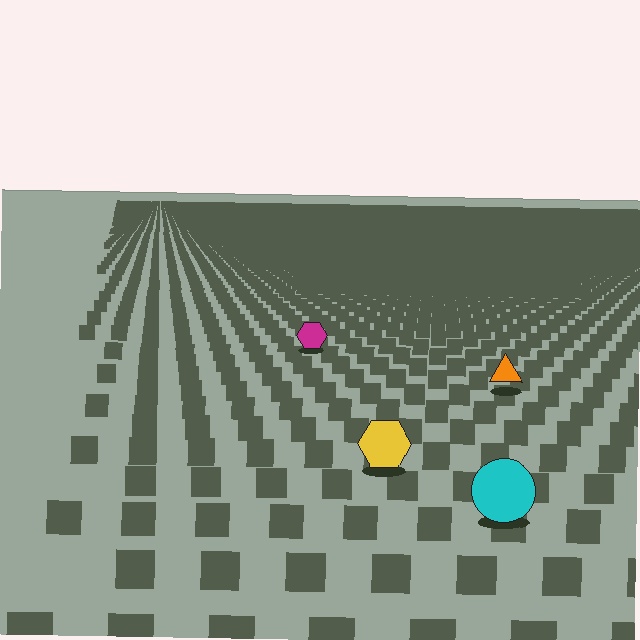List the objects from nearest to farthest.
From nearest to farthest: the cyan circle, the yellow hexagon, the orange triangle, the magenta hexagon.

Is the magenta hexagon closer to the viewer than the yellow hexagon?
No. The yellow hexagon is closer — you can tell from the texture gradient: the ground texture is coarser near it.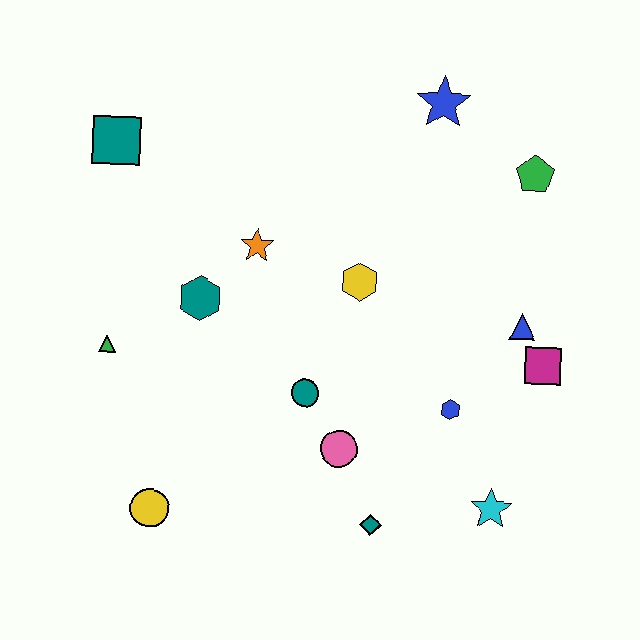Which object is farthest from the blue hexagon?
The teal square is farthest from the blue hexagon.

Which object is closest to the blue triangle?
The magenta square is closest to the blue triangle.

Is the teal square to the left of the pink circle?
Yes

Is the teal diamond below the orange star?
Yes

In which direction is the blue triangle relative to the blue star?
The blue triangle is below the blue star.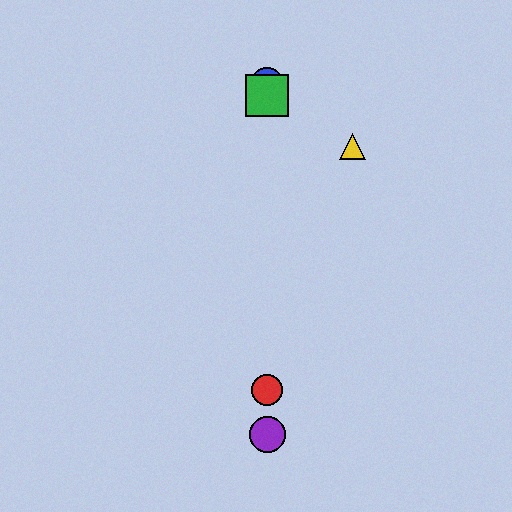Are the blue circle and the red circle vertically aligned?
Yes, both are at x≈267.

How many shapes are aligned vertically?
4 shapes (the red circle, the blue circle, the green square, the purple circle) are aligned vertically.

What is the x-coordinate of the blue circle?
The blue circle is at x≈267.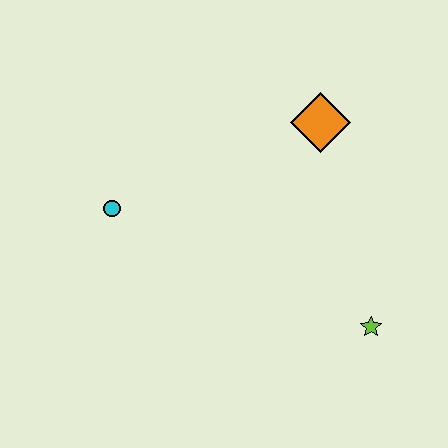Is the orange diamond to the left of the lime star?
Yes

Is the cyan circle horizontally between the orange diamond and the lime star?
No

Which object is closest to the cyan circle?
The orange diamond is closest to the cyan circle.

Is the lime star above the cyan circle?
No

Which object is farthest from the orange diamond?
The cyan circle is farthest from the orange diamond.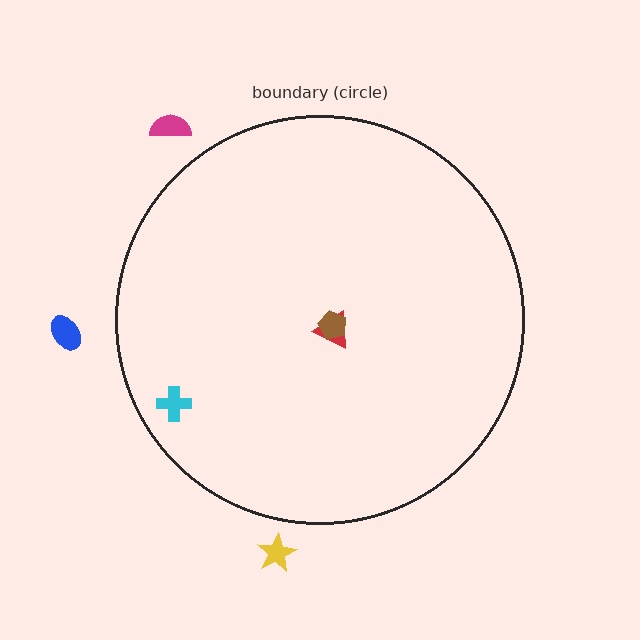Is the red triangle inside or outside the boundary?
Inside.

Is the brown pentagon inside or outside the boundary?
Inside.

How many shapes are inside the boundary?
3 inside, 3 outside.